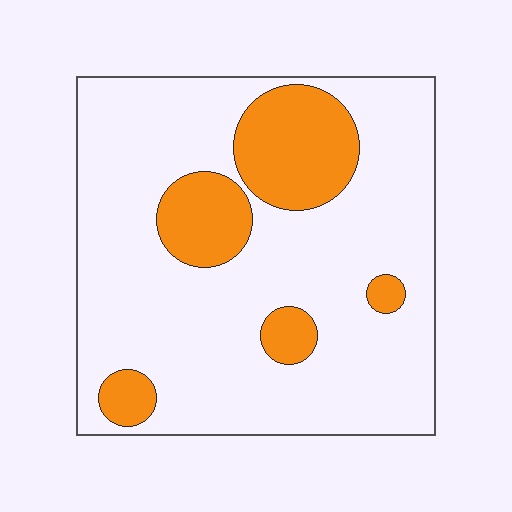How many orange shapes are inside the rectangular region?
5.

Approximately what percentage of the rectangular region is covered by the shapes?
Approximately 20%.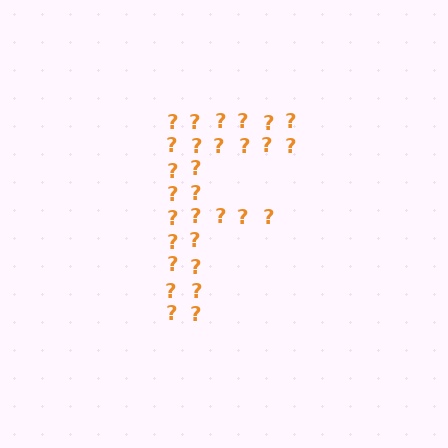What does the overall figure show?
The overall figure shows the letter F.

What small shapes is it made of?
It is made of small question marks.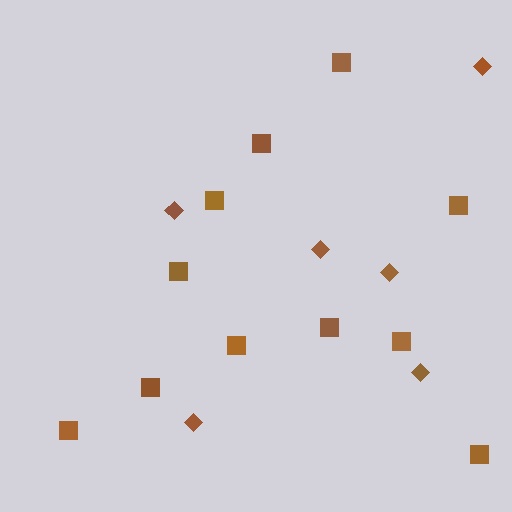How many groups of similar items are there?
There are 2 groups: one group of squares (11) and one group of diamonds (6).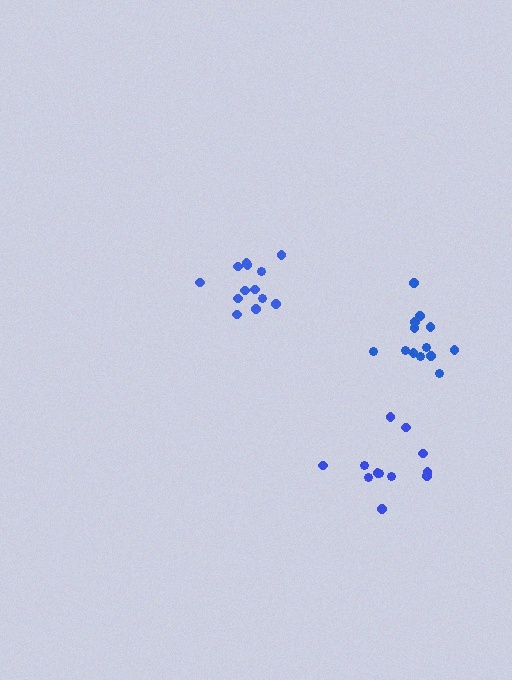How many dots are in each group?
Group 1: 13 dots, Group 2: 13 dots, Group 3: 12 dots (38 total).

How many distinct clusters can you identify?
There are 3 distinct clusters.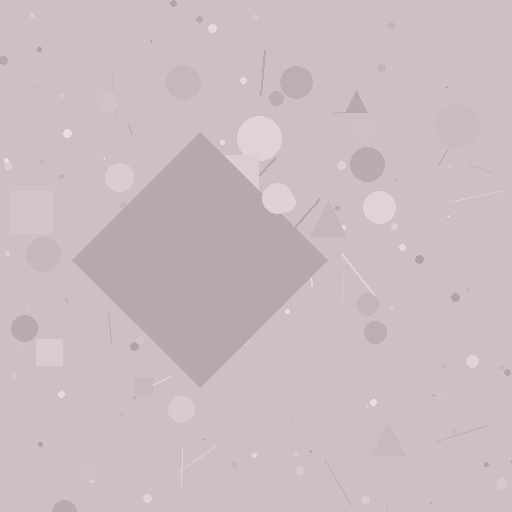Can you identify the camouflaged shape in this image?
The camouflaged shape is a diamond.